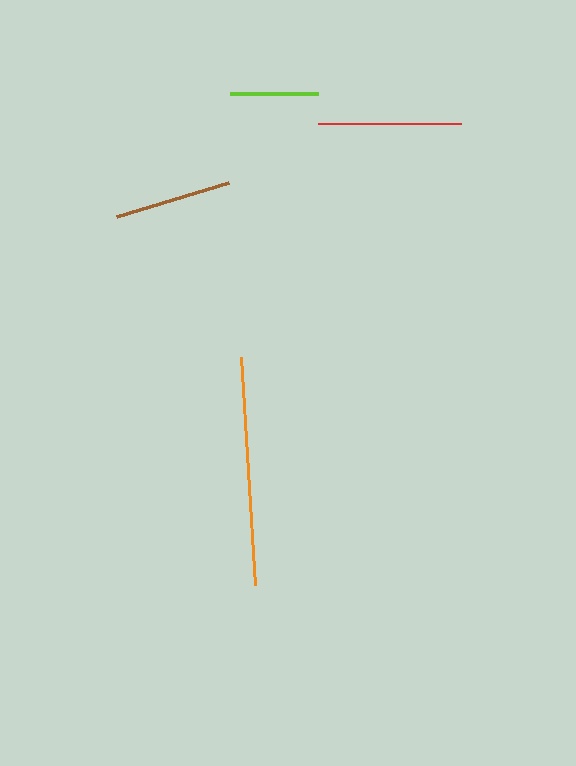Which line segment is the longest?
The orange line is the longest at approximately 228 pixels.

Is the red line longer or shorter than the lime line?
The red line is longer than the lime line.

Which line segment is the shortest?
The lime line is the shortest at approximately 88 pixels.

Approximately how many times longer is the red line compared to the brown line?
The red line is approximately 1.2 times the length of the brown line.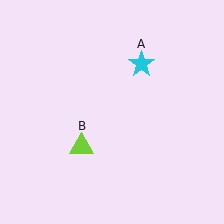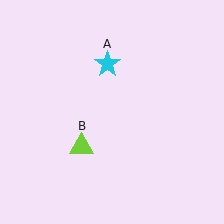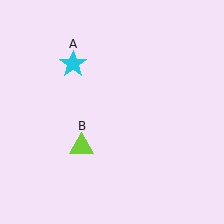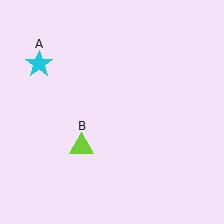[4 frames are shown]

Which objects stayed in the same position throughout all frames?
Lime triangle (object B) remained stationary.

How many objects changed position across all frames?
1 object changed position: cyan star (object A).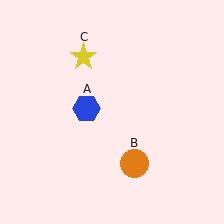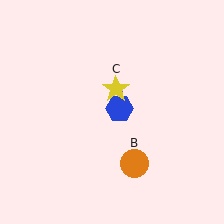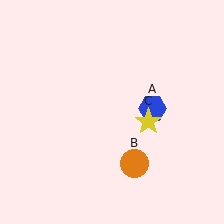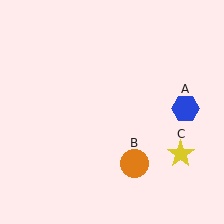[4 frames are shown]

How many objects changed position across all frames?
2 objects changed position: blue hexagon (object A), yellow star (object C).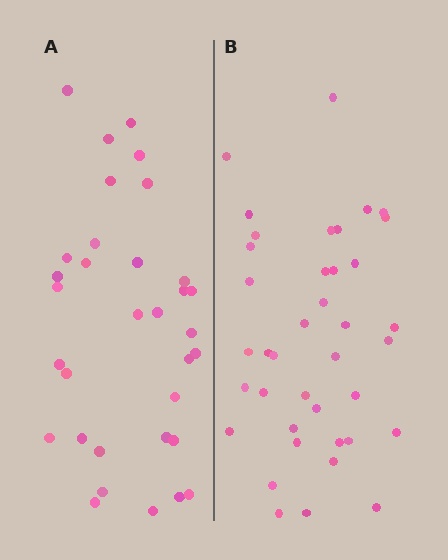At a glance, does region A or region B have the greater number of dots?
Region B (the right region) has more dots.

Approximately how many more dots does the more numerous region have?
Region B has about 6 more dots than region A.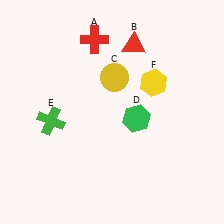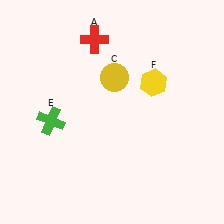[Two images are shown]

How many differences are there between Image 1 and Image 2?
There are 2 differences between the two images.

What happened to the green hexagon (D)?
The green hexagon (D) was removed in Image 2. It was in the bottom-right area of Image 1.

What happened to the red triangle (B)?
The red triangle (B) was removed in Image 2. It was in the top-right area of Image 1.